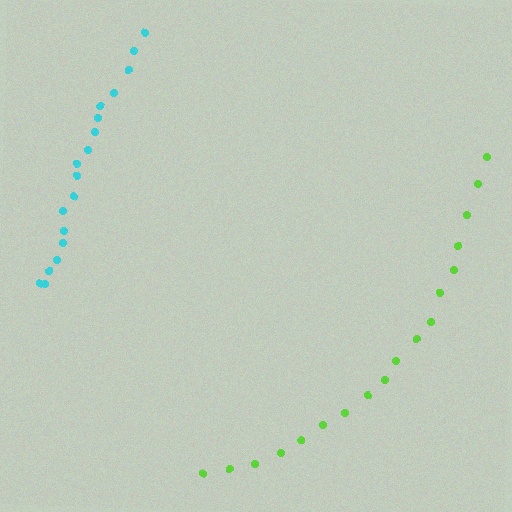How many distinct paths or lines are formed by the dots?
There are 2 distinct paths.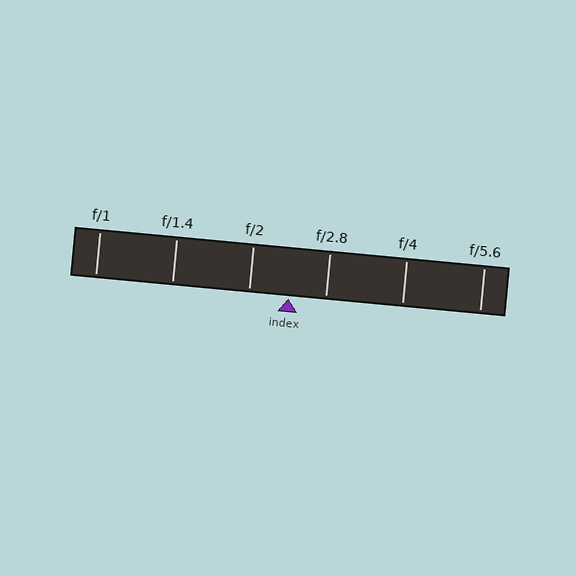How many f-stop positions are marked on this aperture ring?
There are 6 f-stop positions marked.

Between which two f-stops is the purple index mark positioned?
The index mark is between f/2 and f/2.8.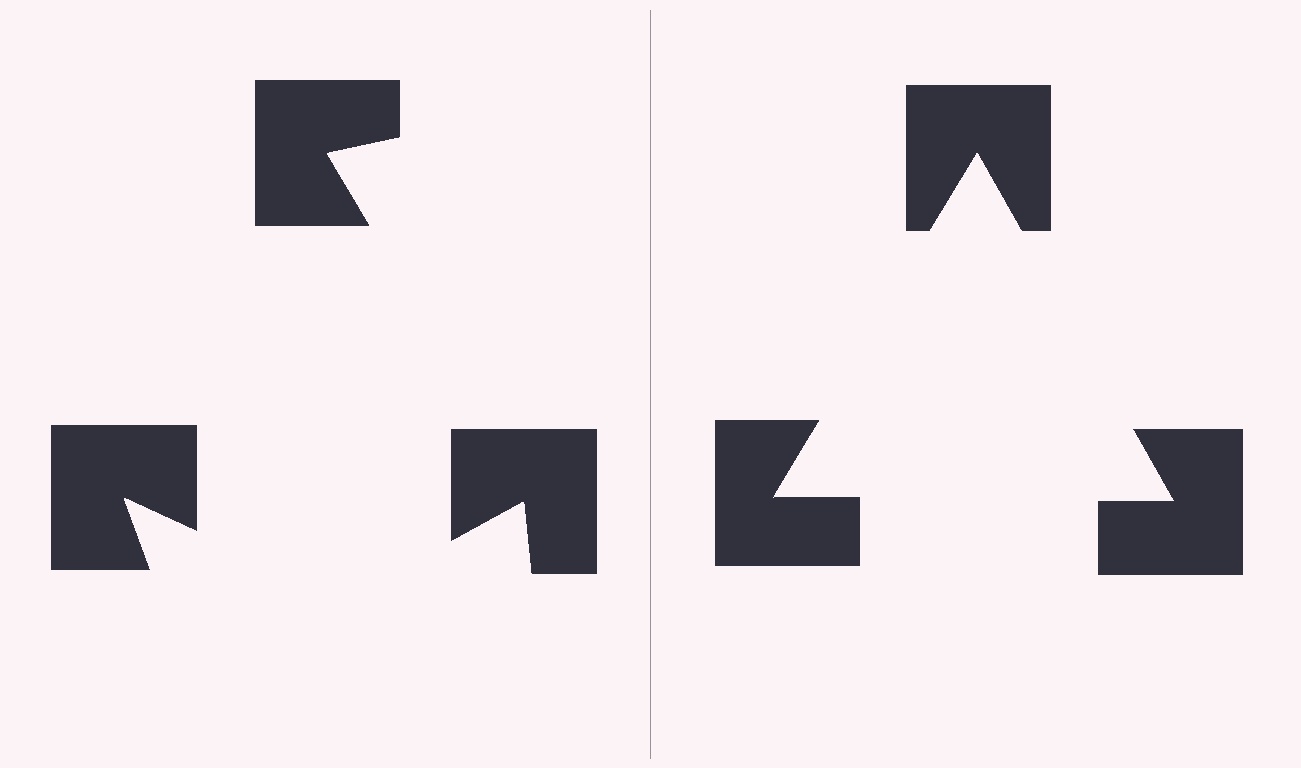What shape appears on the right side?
An illusory triangle.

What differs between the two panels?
The notched squares are positioned identically on both sides; only the wedge orientations differ. On the right they align to a triangle; on the left they are misaligned.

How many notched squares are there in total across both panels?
6 — 3 on each side.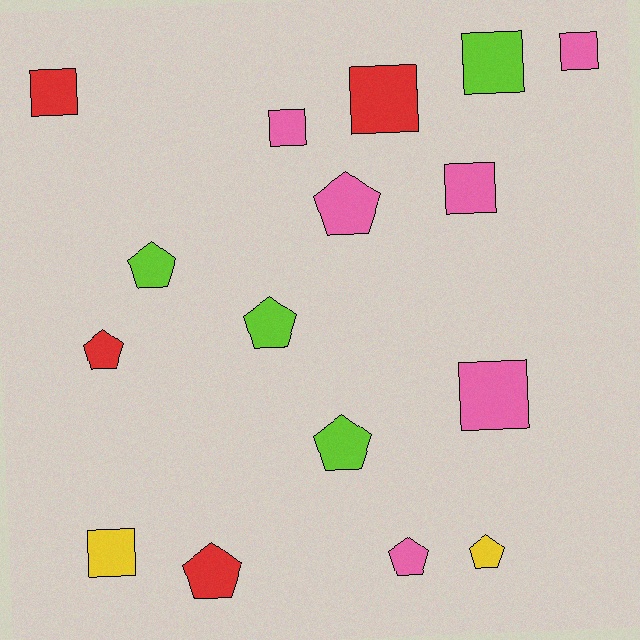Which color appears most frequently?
Pink, with 6 objects.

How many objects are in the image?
There are 16 objects.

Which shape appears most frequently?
Square, with 8 objects.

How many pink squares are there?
There are 4 pink squares.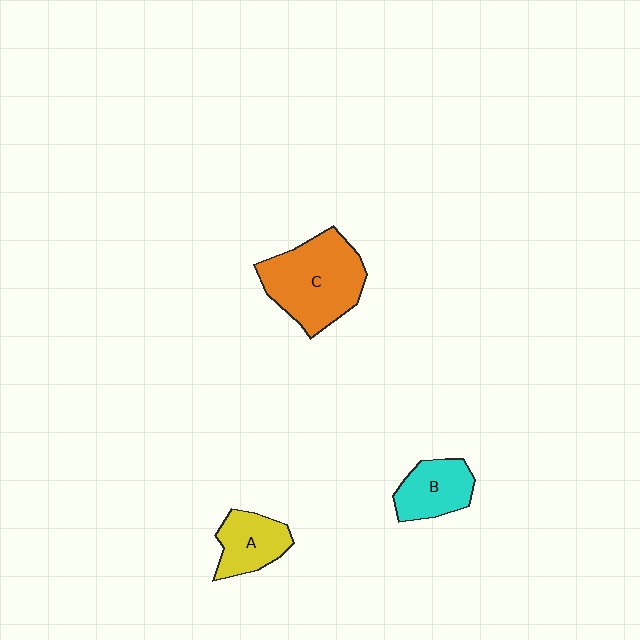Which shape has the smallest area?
Shape A (yellow).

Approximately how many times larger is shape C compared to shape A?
Approximately 1.9 times.